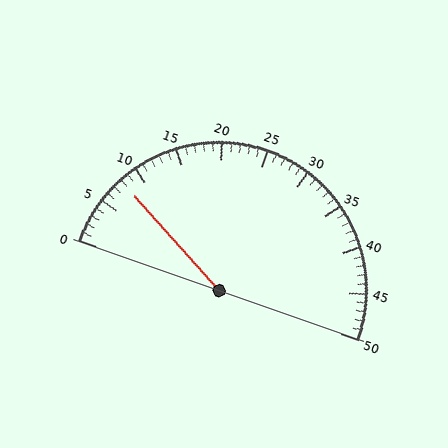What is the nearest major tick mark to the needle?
The nearest major tick mark is 10.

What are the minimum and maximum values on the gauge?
The gauge ranges from 0 to 50.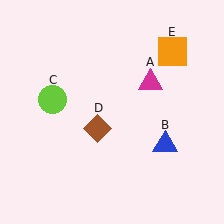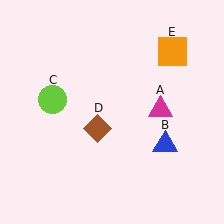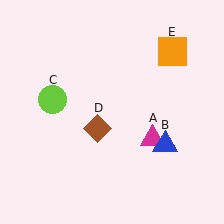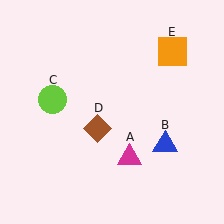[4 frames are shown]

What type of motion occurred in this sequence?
The magenta triangle (object A) rotated clockwise around the center of the scene.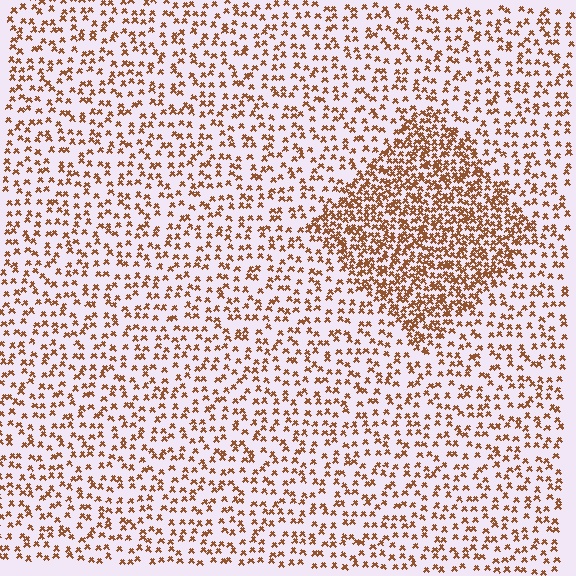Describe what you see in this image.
The image contains small brown elements arranged at two different densities. A diamond-shaped region is visible where the elements are more densely packed than the surrounding area.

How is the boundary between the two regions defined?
The boundary is defined by a change in element density (approximately 2.3x ratio). All elements are the same color, size, and shape.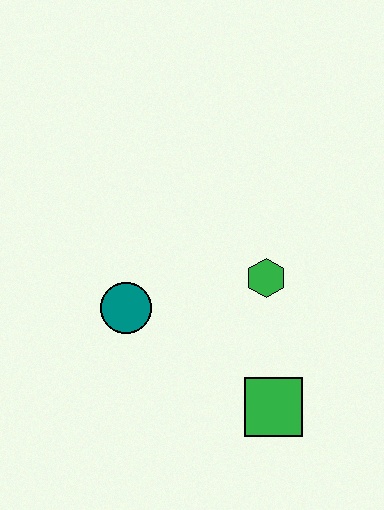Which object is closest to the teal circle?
The green hexagon is closest to the teal circle.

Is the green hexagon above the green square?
Yes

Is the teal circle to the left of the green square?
Yes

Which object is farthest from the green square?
The teal circle is farthest from the green square.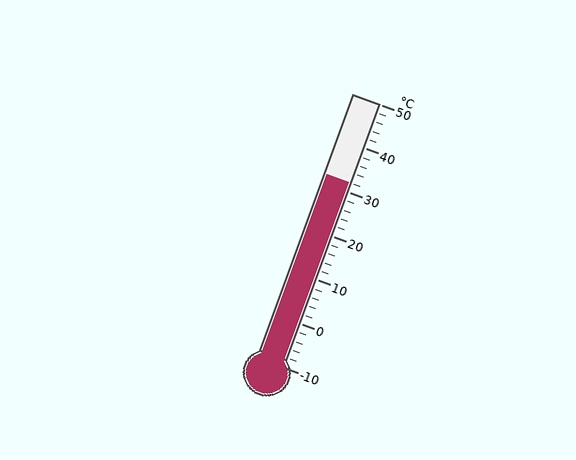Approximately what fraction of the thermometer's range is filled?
The thermometer is filled to approximately 70% of its range.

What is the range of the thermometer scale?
The thermometer scale ranges from -10°C to 50°C.